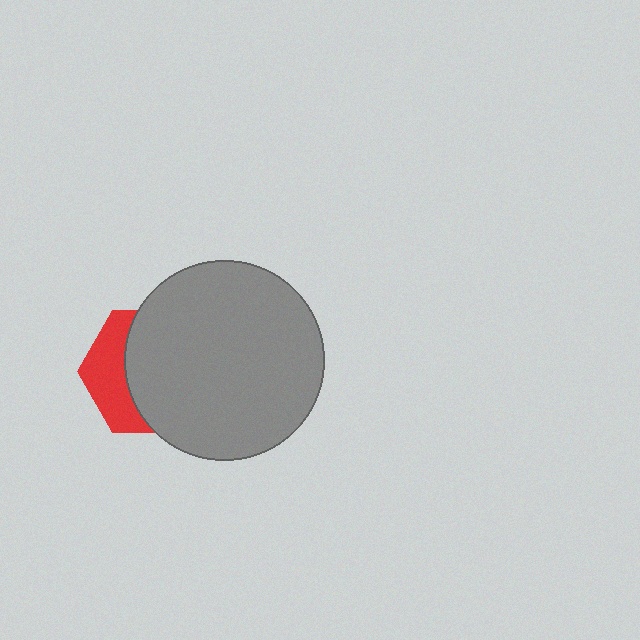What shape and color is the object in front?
The object in front is a gray circle.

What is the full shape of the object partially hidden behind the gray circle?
The partially hidden object is a red hexagon.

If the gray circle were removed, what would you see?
You would see the complete red hexagon.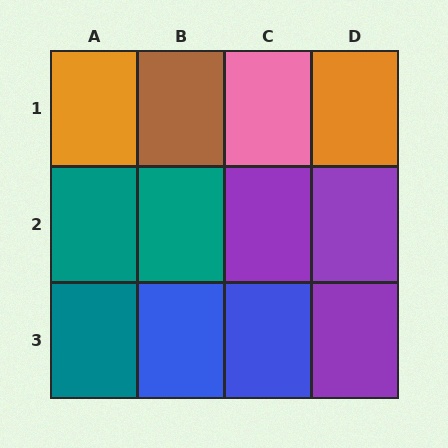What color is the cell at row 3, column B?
Blue.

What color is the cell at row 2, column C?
Purple.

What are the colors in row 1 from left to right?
Orange, brown, pink, orange.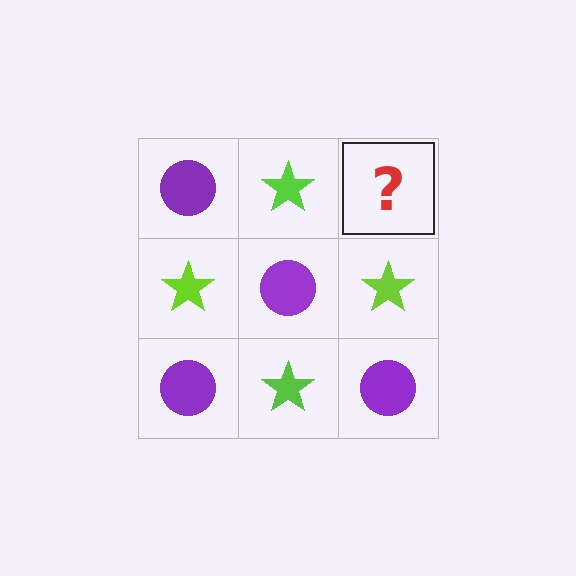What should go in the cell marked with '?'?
The missing cell should contain a purple circle.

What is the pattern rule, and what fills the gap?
The rule is that it alternates purple circle and lime star in a checkerboard pattern. The gap should be filled with a purple circle.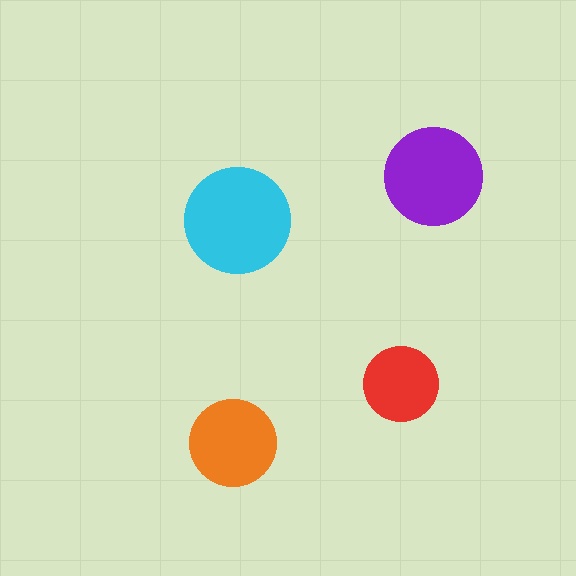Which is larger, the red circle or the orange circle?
The orange one.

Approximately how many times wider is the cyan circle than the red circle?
About 1.5 times wider.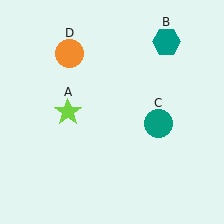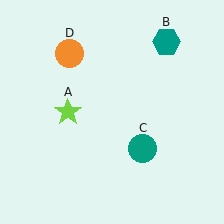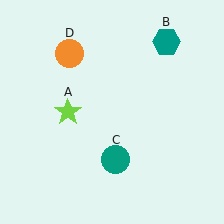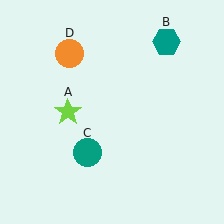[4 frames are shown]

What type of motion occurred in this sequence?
The teal circle (object C) rotated clockwise around the center of the scene.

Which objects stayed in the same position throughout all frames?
Lime star (object A) and teal hexagon (object B) and orange circle (object D) remained stationary.